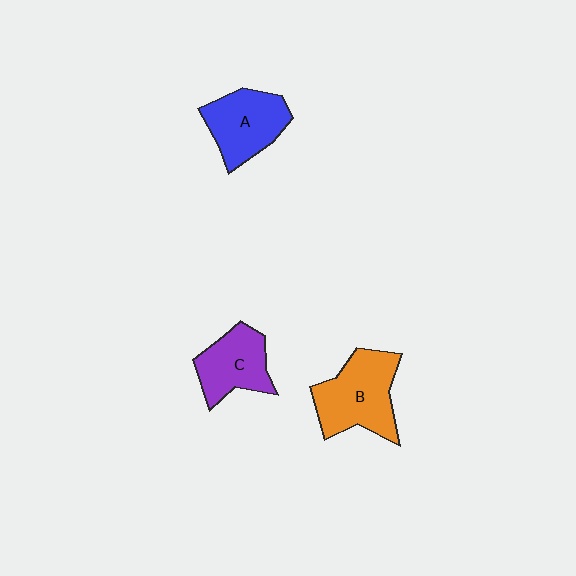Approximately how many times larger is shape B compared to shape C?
Approximately 1.4 times.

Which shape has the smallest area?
Shape C (purple).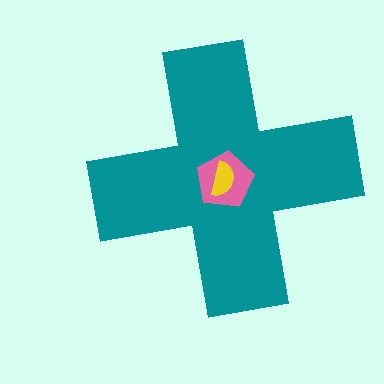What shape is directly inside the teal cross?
The pink pentagon.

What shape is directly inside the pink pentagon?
The yellow semicircle.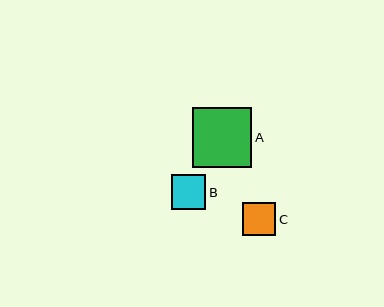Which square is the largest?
Square A is the largest with a size of approximately 59 pixels.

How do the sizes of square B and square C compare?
Square B and square C are approximately the same size.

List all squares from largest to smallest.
From largest to smallest: A, B, C.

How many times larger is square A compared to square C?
Square A is approximately 1.8 times the size of square C.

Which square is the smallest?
Square C is the smallest with a size of approximately 33 pixels.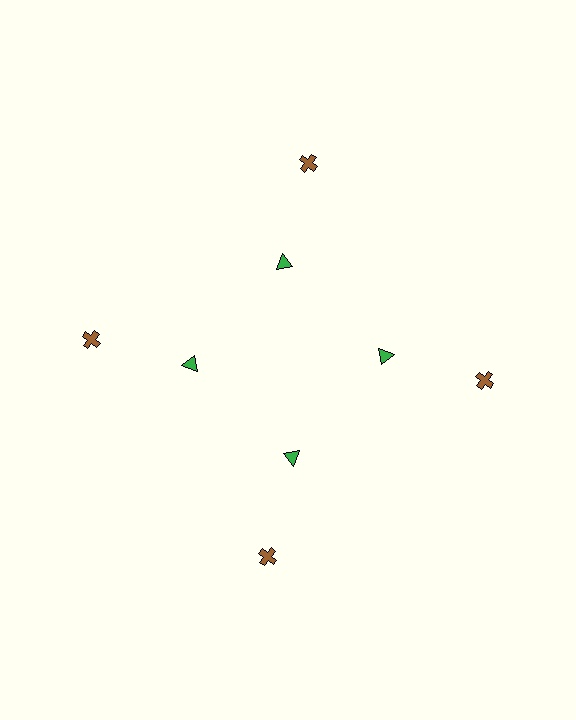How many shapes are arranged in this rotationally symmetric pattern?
There are 8 shapes, arranged in 4 groups of 2.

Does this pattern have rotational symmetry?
Yes, this pattern has 4-fold rotational symmetry. It looks the same after rotating 90 degrees around the center.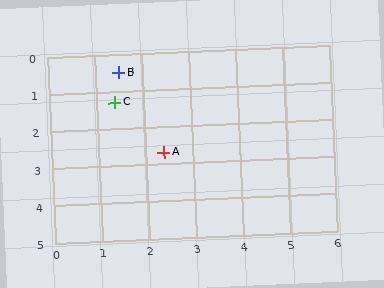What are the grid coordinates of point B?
Point B is at approximately (1.5, 0.5).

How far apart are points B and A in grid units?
Points B and A are about 2.4 grid units apart.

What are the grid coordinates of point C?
Point C is at approximately (1.4, 1.3).